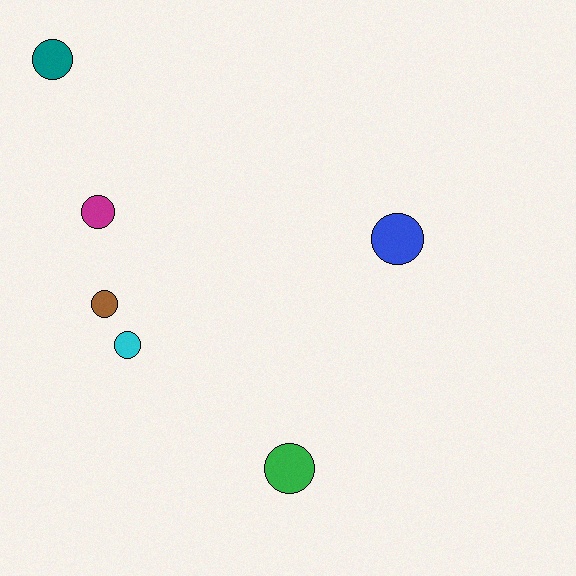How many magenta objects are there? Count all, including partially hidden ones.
There is 1 magenta object.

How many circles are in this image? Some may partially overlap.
There are 6 circles.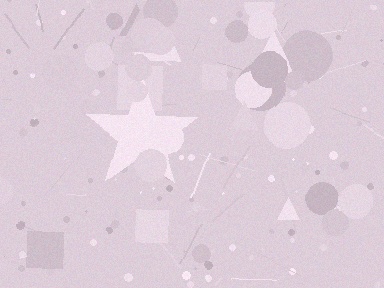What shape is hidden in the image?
A star is hidden in the image.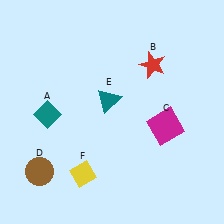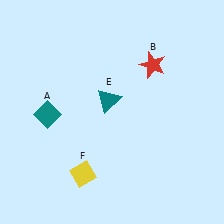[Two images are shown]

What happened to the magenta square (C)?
The magenta square (C) was removed in Image 2. It was in the bottom-right area of Image 1.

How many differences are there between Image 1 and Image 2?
There are 2 differences between the two images.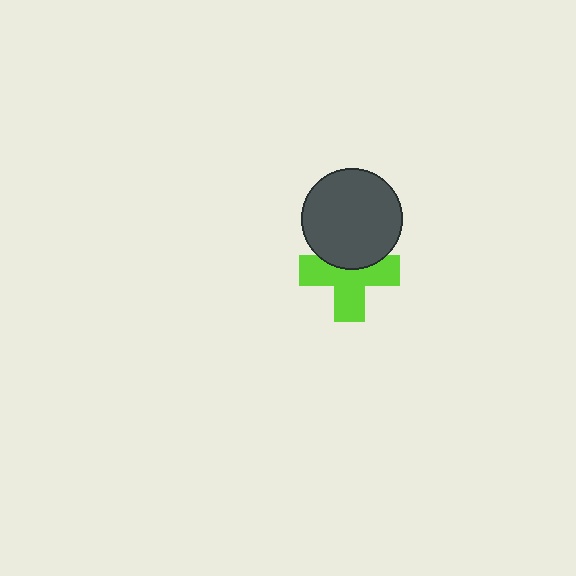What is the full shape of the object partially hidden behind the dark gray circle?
The partially hidden object is a lime cross.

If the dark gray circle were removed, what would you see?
You would see the complete lime cross.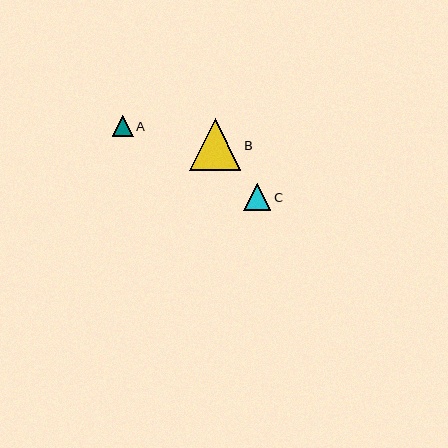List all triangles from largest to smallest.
From largest to smallest: B, C, A.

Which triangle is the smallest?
Triangle A is the smallest with a size of approximately 21 pixels.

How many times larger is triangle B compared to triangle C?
Triangle B is approximately 1.9 times the size of triangle C.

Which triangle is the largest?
Triangle B is the largest with a size of approximately 52 pixels.